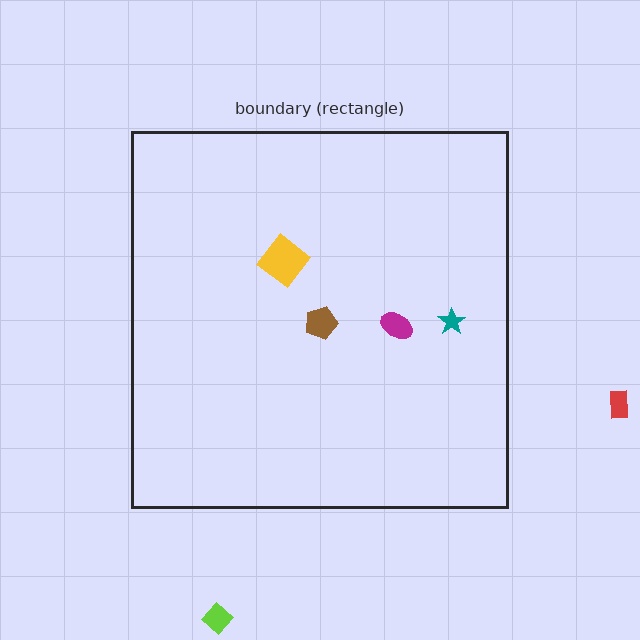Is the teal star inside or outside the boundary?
Inside.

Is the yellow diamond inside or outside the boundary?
Inside.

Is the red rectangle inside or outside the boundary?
Outside.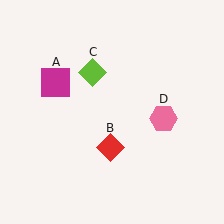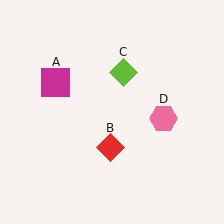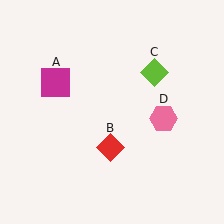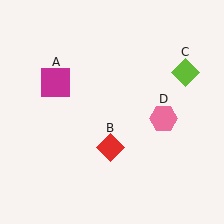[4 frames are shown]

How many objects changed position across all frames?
1 object changed position: lime diamond (object C).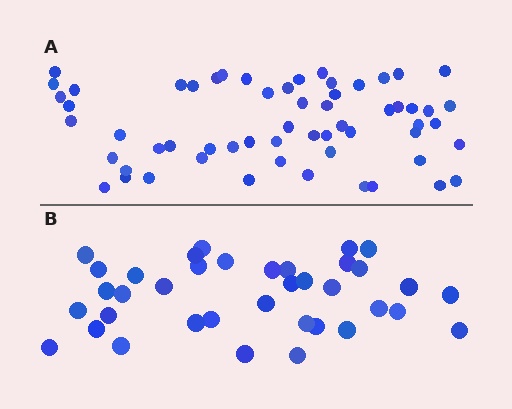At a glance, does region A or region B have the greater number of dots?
Region A (the top region) has more dots.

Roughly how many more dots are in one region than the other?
Region A has approximately 20 more dots than region B.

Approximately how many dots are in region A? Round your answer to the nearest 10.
About 60 dots. (The exact count is 59, which rounds to 60.)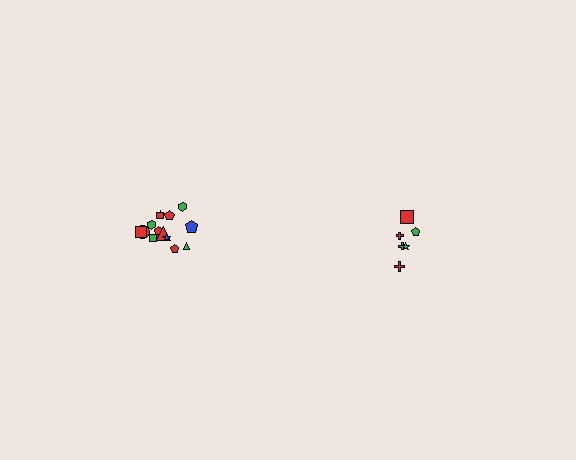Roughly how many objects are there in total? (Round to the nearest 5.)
Roughly 20 objects in total.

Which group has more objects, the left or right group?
The left group.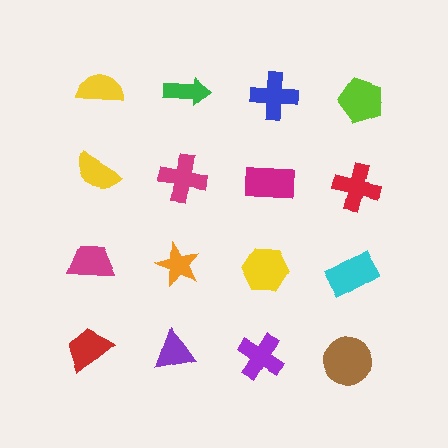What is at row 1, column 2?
A green arrow.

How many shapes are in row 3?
4 shapes.